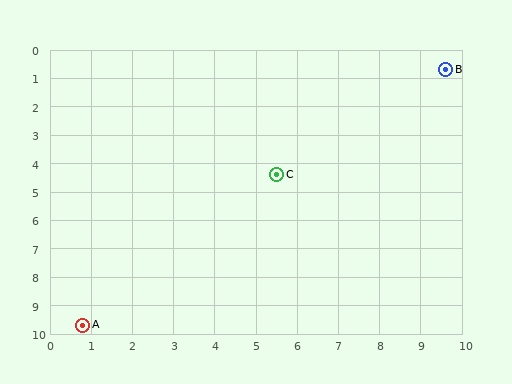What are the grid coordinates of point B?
Point B is at approximately (9.6, 0.7).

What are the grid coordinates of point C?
Point C is at approximately (5.5, 4.4).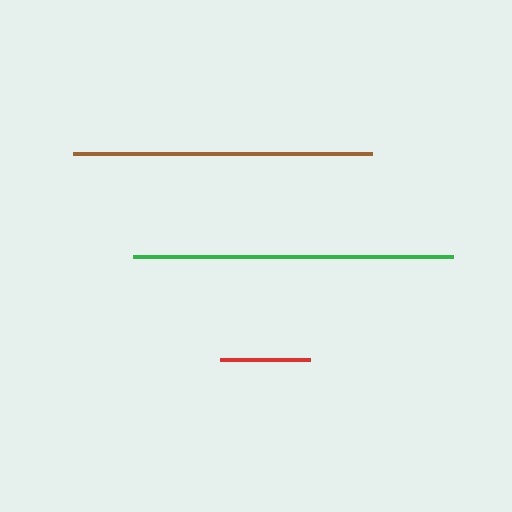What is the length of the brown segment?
The brown segment is approximately 298 pixels long.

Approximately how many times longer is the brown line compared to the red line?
The brown line is approximately 3.3 times the length of the red line.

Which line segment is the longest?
The green line is the longest at approximately 320 pixels.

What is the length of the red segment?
The red segment is approximately 90 pixels long.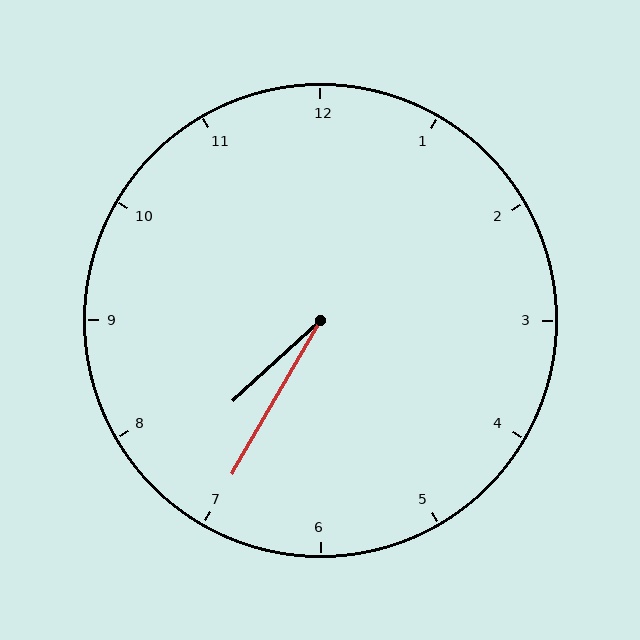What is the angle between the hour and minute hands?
Approximately 18 degrees.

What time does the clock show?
7:35.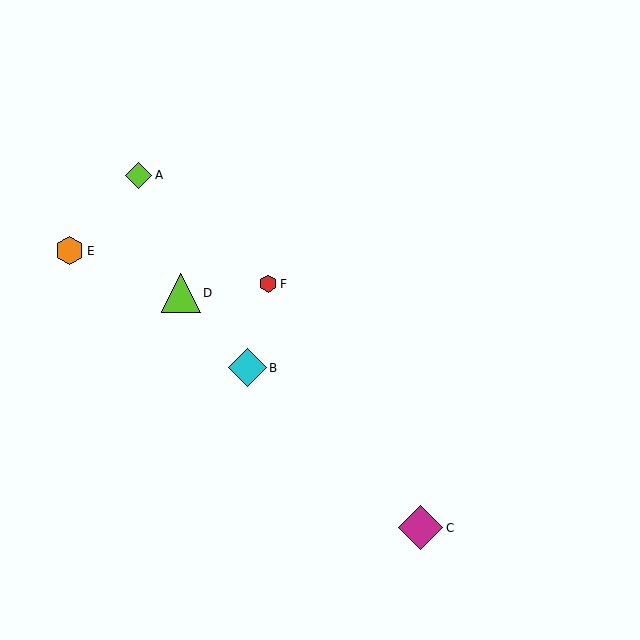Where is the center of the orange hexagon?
The center of the orange hexagon is at (70, 251).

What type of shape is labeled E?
Shape E is an orange hexagon.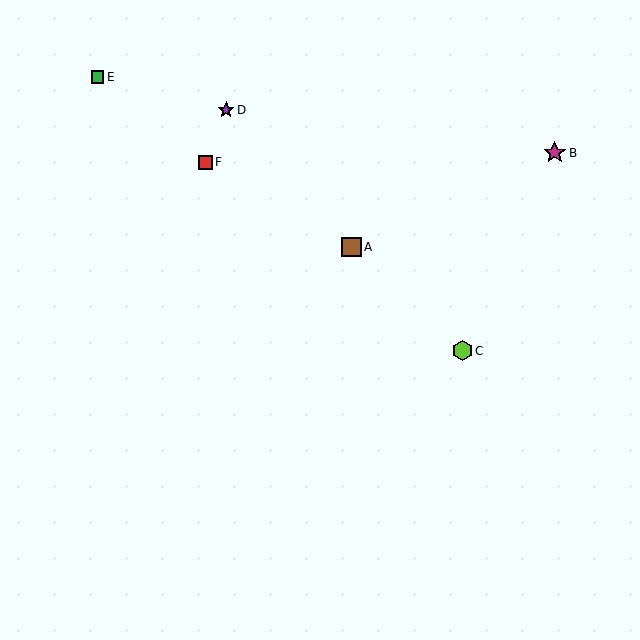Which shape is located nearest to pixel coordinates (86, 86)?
The green square (labeled E) at (98, 77) is nearest to that location.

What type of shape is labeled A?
Shape A is a brown square.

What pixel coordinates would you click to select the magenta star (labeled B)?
Click at (555, 153) to select the magenta star B.